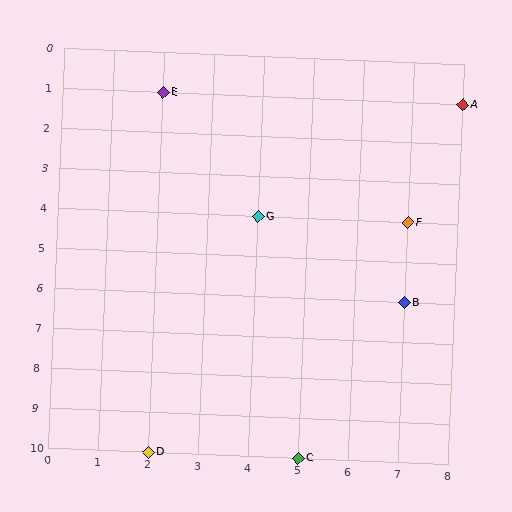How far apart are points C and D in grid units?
Points C and D are 3 columns apart.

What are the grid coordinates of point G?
Point G is at grid coordinates (4, 4).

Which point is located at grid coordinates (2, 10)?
Point D is at (2, 10).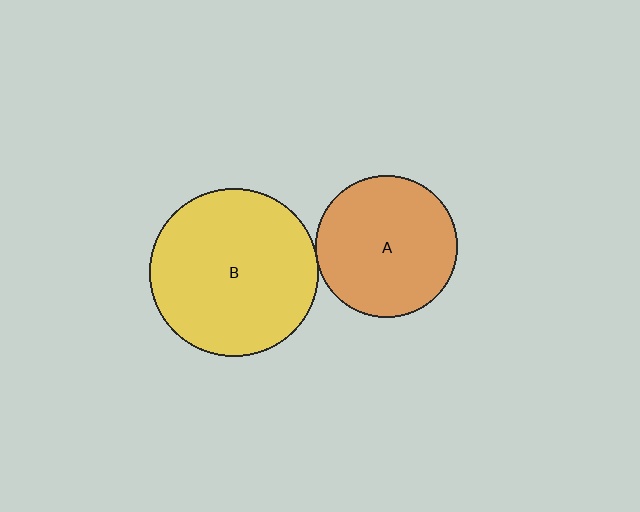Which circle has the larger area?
Circle B (yellow).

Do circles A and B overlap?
Yes.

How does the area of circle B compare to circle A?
Approximately 1.4 times.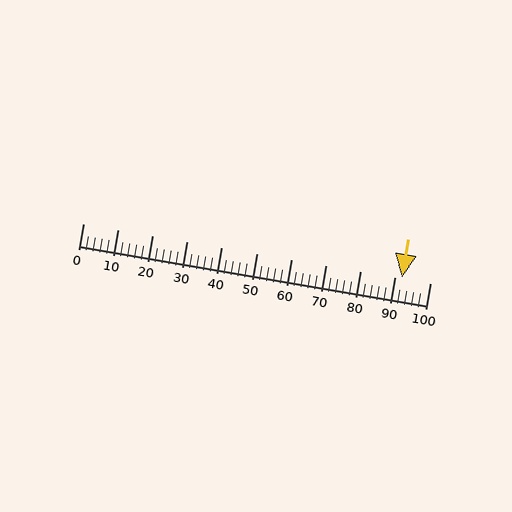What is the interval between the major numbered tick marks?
The major tick marks are spaced 10 units apart.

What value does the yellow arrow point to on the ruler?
The yellow arrow points to approximately 92.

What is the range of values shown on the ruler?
The ruler shows values from 0 to 100.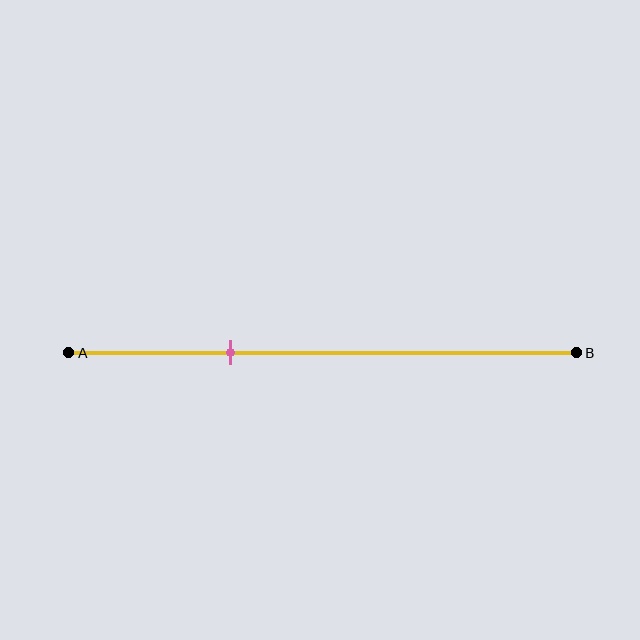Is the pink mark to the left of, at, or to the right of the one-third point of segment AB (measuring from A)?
The pink mark is approximately at the one-third point of segment AB.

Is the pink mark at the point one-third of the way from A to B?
Yes, the mark is approximately at the one-third point.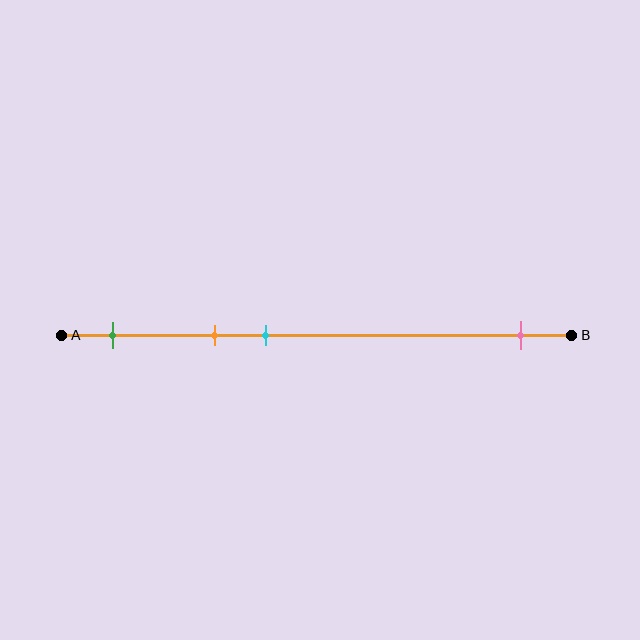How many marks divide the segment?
There are 4 marks dividing the segment.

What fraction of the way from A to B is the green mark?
The green mark is approximately 10% (0.1) of the way from A to B.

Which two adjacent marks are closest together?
The orange and cyan marks are the closest adjacent pair.